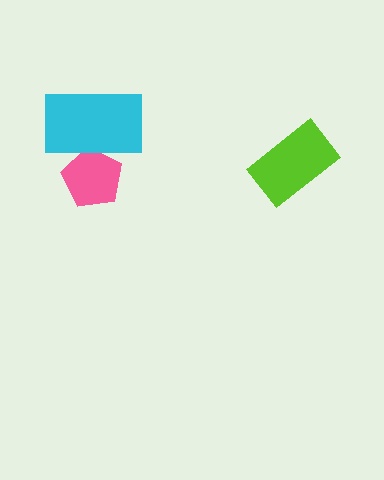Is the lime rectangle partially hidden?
No, no other shape covers it.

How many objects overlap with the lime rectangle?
0 objects overlap with the lime rectangle.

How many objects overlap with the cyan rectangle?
1 object overlaps with the cyan rectangle.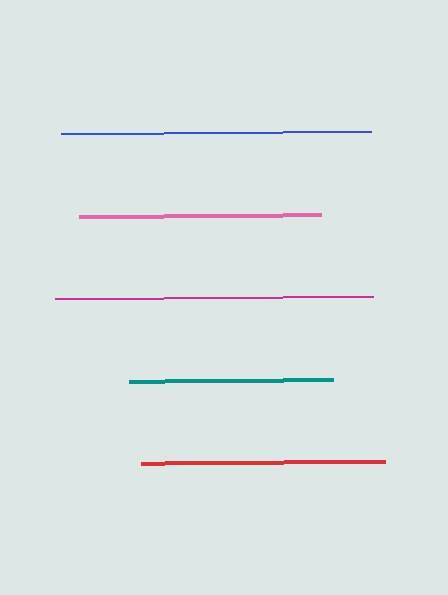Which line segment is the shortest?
The teal line is the shortest at approximately 204 pixels.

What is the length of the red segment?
The red segment is approximately 244 pixels long.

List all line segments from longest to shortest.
From longest to shortest: magenta, blue, red, pink, teal.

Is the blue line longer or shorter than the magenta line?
The magenta line is longer than the blue line.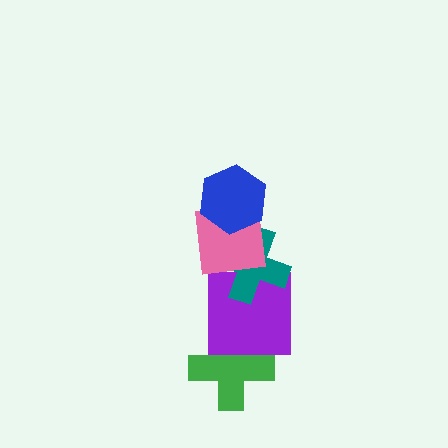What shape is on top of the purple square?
The teal cross is on top of the purple square.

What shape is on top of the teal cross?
The pink square is on top of the teal cross.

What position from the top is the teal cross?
The teal cross is 3rd from the top.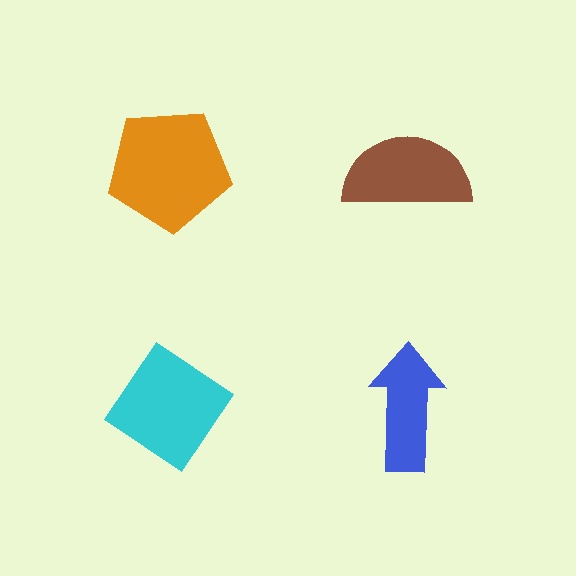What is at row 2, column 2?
A blue arrow.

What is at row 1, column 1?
An orange pentagon.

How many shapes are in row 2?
2 shapes.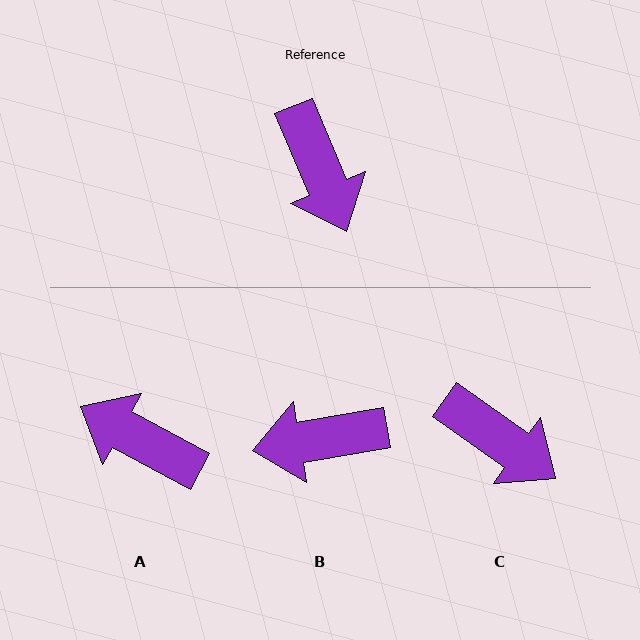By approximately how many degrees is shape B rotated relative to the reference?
Approximately 103 degrees clockwise.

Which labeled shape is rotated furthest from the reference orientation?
A, about 141 degrees away.